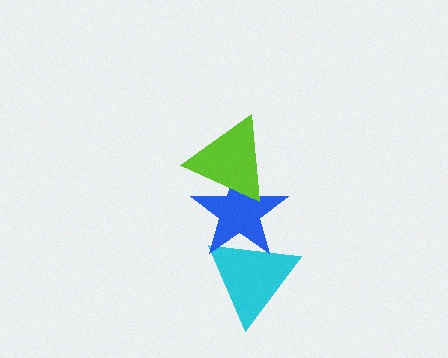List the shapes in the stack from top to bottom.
From top to bottom: the lime triangle, the blue star, the cyan triangle.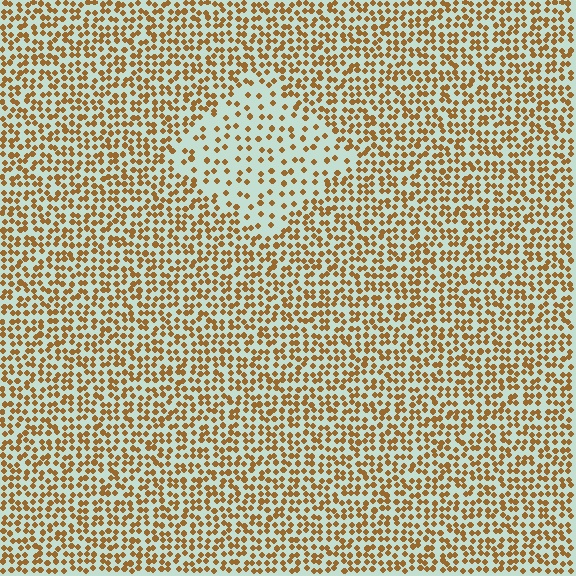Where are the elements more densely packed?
The elements are more densely packed outside the diamond boundary.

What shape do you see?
I see a diamond.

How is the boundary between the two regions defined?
The boundary is defined by a change in element density (approximately 2.2x ratio). All elements are the same color, size, and shape.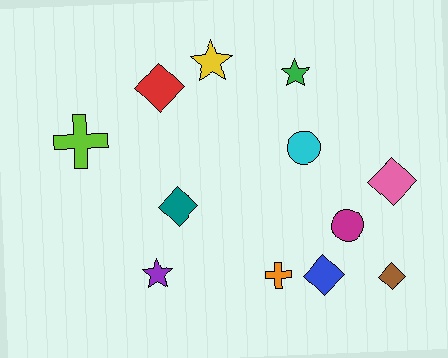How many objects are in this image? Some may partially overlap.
There are 12 objects.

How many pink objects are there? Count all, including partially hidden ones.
There is 1 pink object.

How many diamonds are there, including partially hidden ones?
There are 5 diamonds.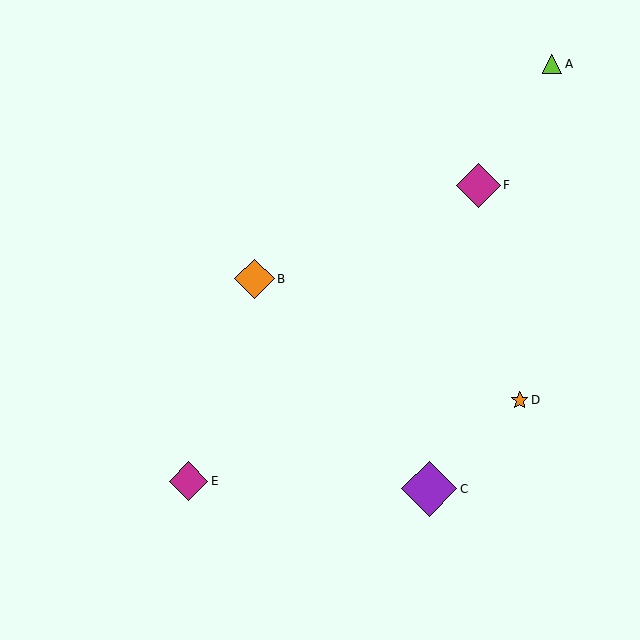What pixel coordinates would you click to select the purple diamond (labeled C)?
Click at (429, 489) to select the purple diamond C.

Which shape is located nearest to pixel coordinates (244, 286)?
The orange diamond (labeled B) at (254, 279) is nearest to that location.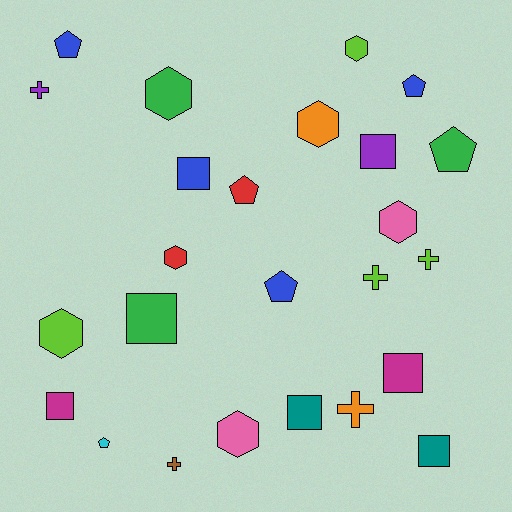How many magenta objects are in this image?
There are 2 magenta objects.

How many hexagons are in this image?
There are 7 hexagons.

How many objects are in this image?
There are 25 objects.